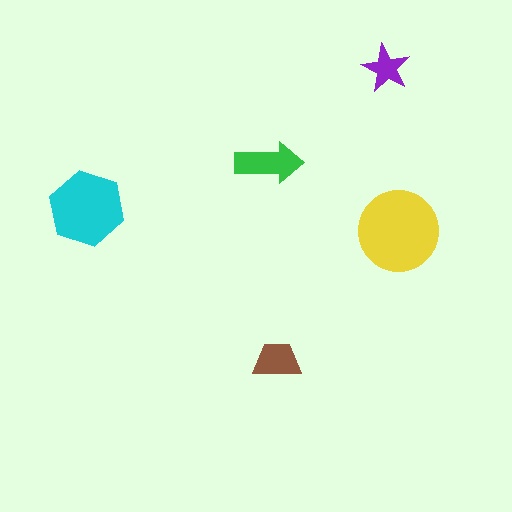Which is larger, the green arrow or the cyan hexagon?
The cyan hexagon.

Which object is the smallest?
The purple star.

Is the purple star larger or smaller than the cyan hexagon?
Smaller.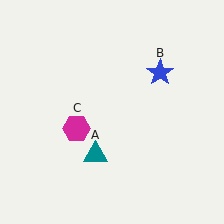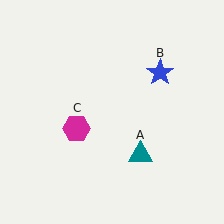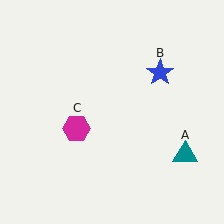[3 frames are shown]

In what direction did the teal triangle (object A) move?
The teal triangle (object A) moved right.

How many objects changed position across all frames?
1 object changed position: teal triangle (object A).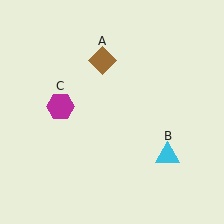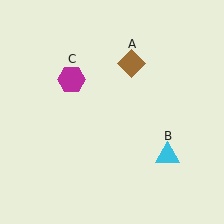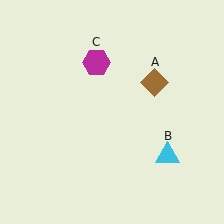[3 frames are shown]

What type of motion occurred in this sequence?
The brown diamond (object A), magenta hexagon (object C) rotated clockwise around the center of the scene.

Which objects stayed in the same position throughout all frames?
Cyan triangle (object B) remained stationary.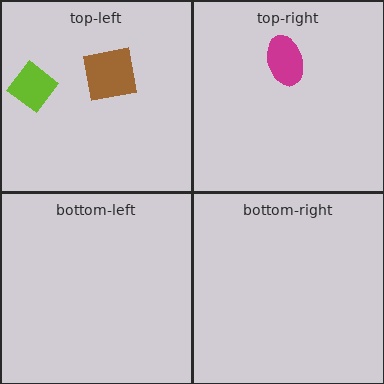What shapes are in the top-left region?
The brown square, the lime diamond.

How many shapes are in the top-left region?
2.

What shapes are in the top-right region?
The magenta ellipse.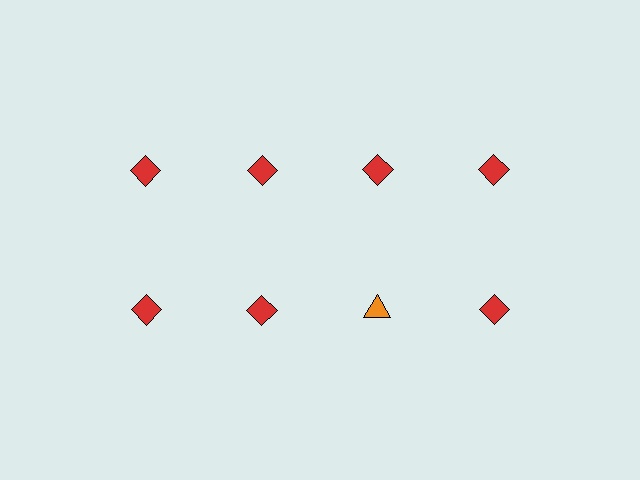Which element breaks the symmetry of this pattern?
The orange triangle in the second row, center column breaks the symmetry. All other shapes are red diamonds.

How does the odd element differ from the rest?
It differs in both color (orange instead of red) and shape (triangle instead of diamond).